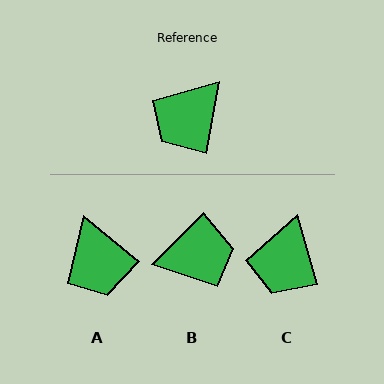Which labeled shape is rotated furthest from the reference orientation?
B, about 145 degrees away.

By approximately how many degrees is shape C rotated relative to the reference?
Approximately 26 degrees counter-clockwise.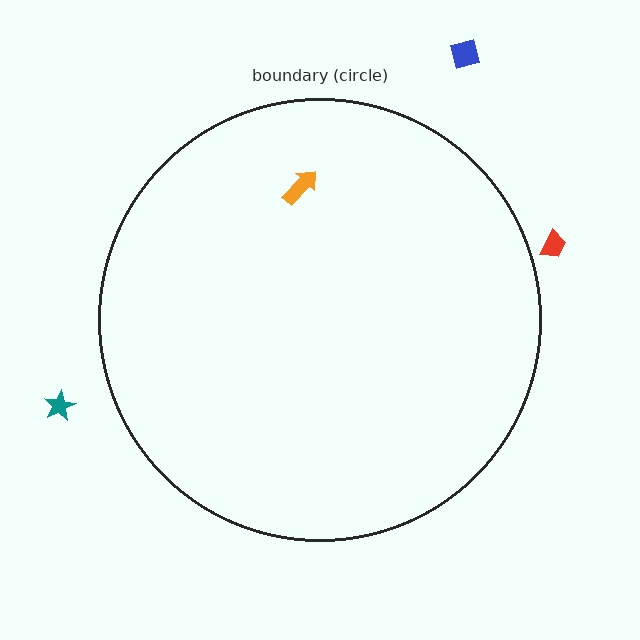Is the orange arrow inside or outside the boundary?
Inside.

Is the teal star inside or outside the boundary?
Outside.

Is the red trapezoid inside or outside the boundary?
Outside.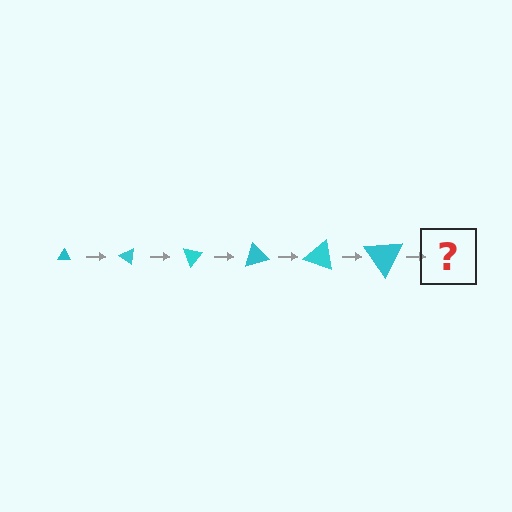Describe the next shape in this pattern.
It should be a triangle, larger than the previous one and rotated 210 degrees from the start.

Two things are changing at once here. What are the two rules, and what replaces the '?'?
The two rules are that the triangle grows larger each step and it rotates 35 degrees each step. The '?' should be a triangle, larger than the previous one and rotated 210 degrees from the start.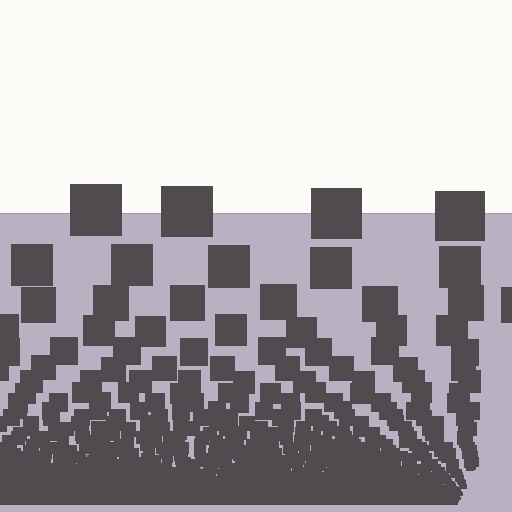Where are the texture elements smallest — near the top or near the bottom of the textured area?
Near the bottom.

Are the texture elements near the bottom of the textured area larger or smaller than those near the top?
Smaller. The gradient is inverted — elements near the bottom are smaller and denser.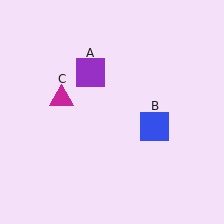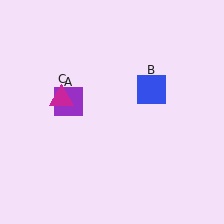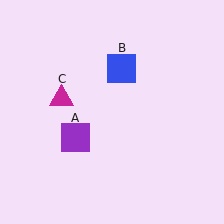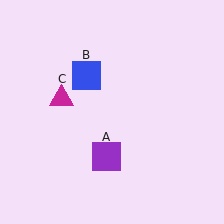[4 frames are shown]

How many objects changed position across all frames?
2 objects changed position: purple square (object A), blue square (object B).